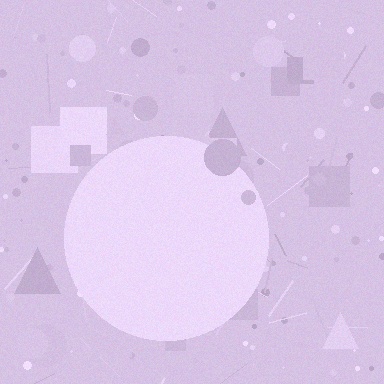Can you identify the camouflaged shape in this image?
The camouflaged shape is a circle.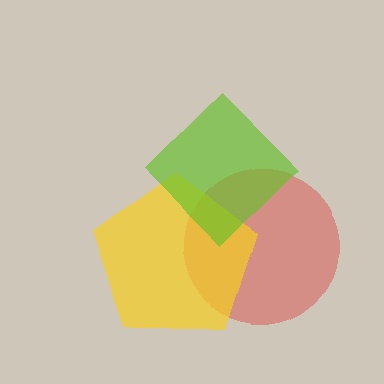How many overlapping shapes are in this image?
There are 3 overlapping shapes in the image.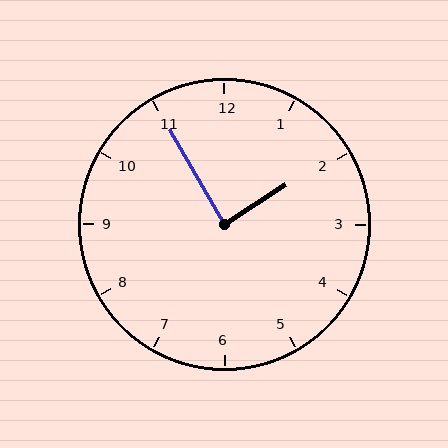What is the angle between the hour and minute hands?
Approximately 88 degrees.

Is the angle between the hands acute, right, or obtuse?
It is right.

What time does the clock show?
1:55.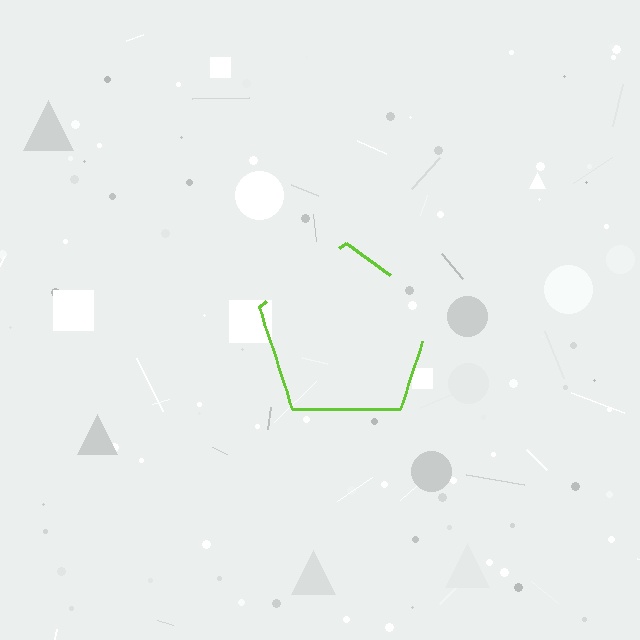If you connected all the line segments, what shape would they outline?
They would outline a pentagon.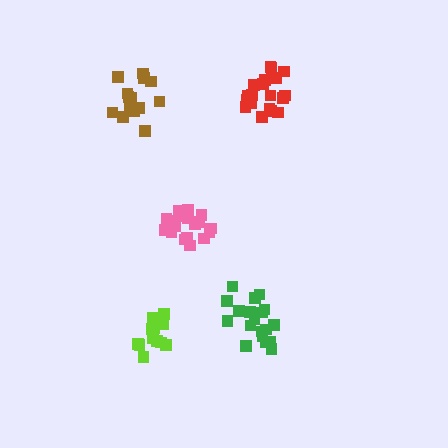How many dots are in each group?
Group 1: 14 dots, Group 2: 19 dots, Group 3: 19 dots, Group 4: 19 dots, Group 5: 14 dots (85 total).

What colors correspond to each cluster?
The clusters are colored: brown, green, red, pink, lime.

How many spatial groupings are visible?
There are 5 spatial groupings.